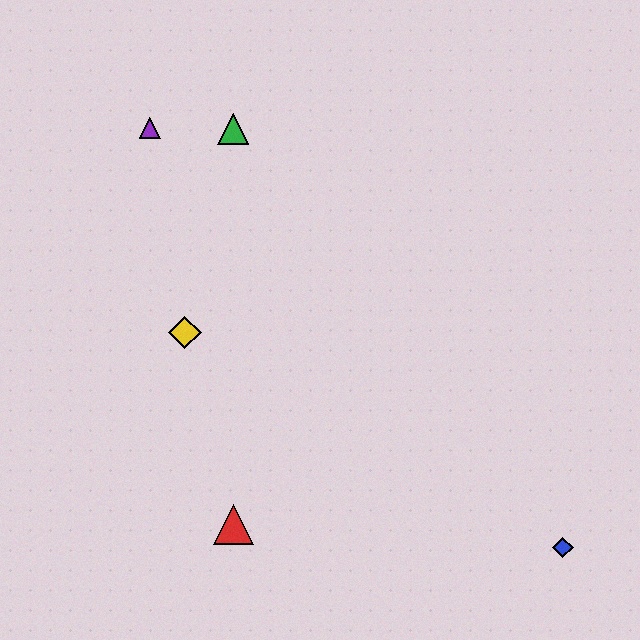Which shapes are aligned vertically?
The red triangle, the green triangle are aligned vertically.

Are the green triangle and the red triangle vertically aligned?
Yes, both are at x≈233.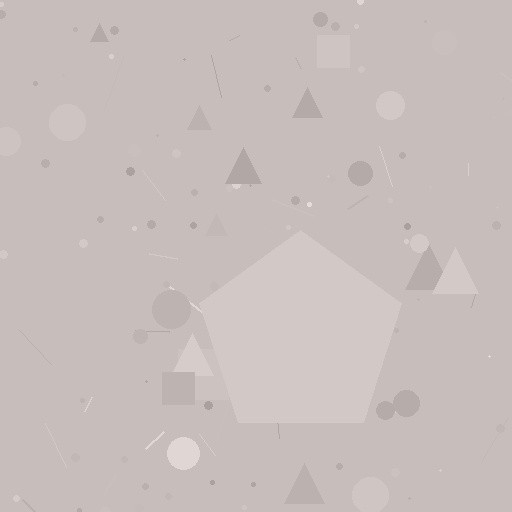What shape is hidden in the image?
A pentagon is hidden in the image.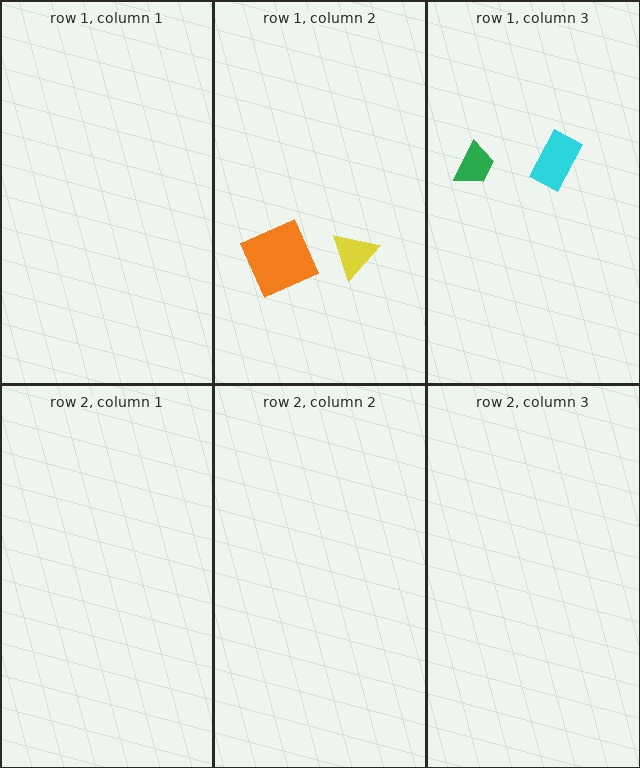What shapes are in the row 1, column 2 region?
The yellow triangle, the orange square.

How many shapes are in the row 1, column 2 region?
2.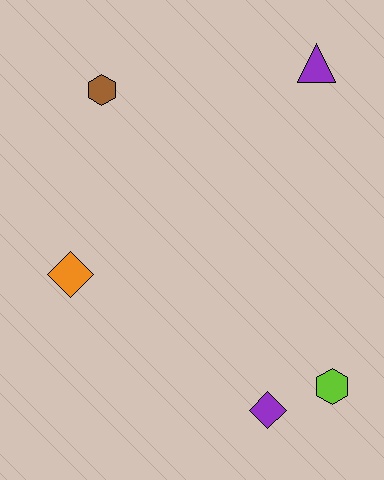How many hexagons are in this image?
There are 2 hexagons.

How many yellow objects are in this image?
There are no yellow objects.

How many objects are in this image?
There are 5 objects.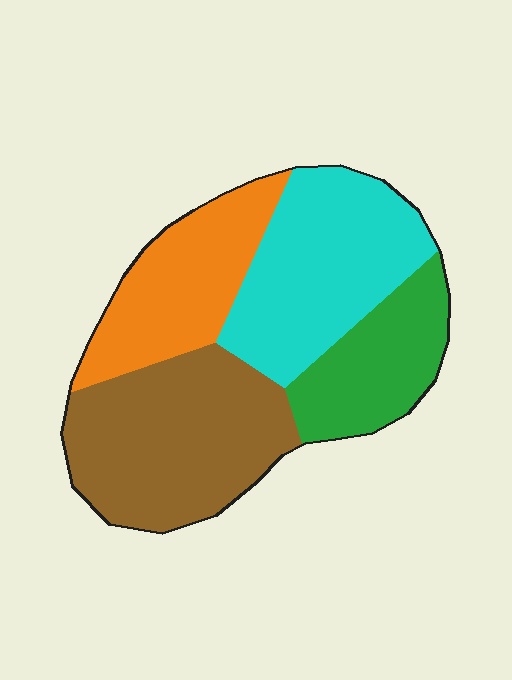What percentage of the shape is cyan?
Cyan covers 29% of the shape.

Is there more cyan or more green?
Cyan.